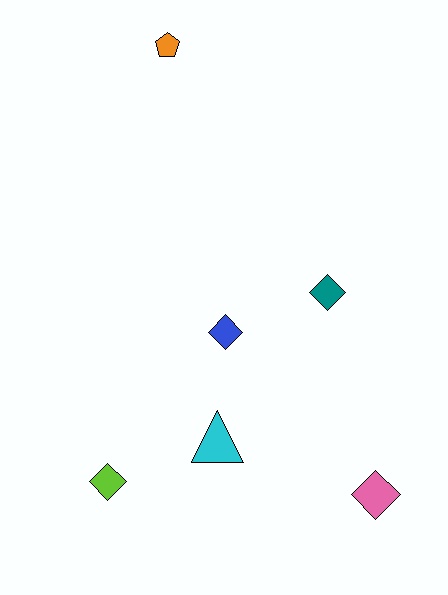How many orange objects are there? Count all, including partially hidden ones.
There is 1 orange object.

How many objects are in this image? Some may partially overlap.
There are 6 objects.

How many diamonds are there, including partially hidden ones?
There are 4 diamonds.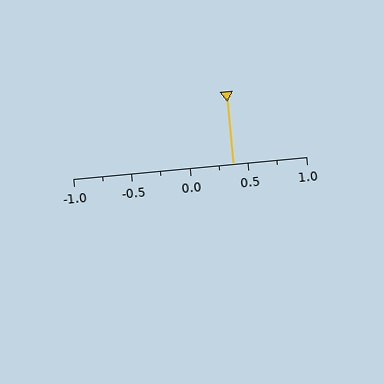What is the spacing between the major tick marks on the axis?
The major ticks are spaced 0.5 apart.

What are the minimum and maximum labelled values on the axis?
The axis runs from -1.0 to 1.0.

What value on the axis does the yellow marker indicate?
The marker indicates approximately 0.38.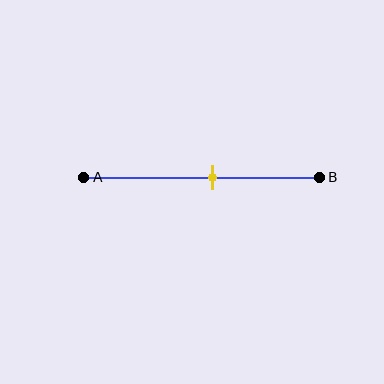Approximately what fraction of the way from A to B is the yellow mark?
The yellow mark is approximately 55% of the way from A to B.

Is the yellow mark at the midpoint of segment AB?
No, the mark is at about 55% from A, not at the 50% midpoint.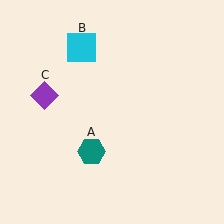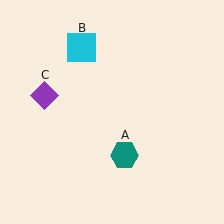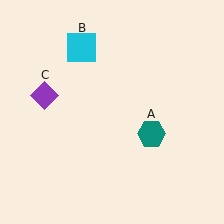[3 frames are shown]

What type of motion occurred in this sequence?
The teal hexagon (object A) rotated counterclockwise around the center of the scene.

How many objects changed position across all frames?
1 object changed position: teal hexagon (object A).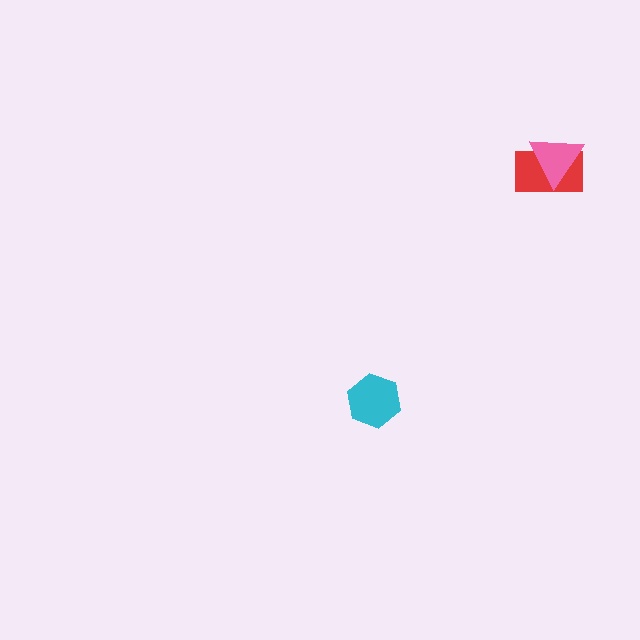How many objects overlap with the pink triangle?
1 object overlaps with the pink triangle.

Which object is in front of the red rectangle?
The pink triangle is in front of the red rectangle.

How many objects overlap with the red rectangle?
1 object overlaps with the red rectangle.